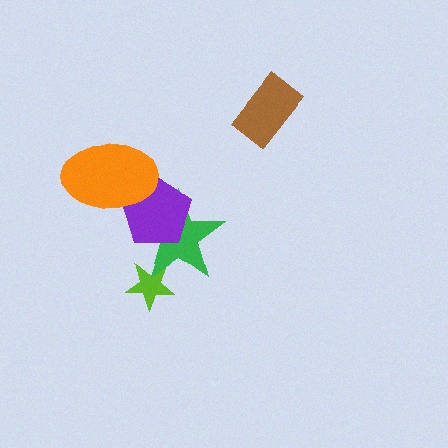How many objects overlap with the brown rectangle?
0 objects overlap with the brown rectangle.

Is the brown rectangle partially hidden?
No, no other shape covers it.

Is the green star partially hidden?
Yes, it is partially covered by another shape.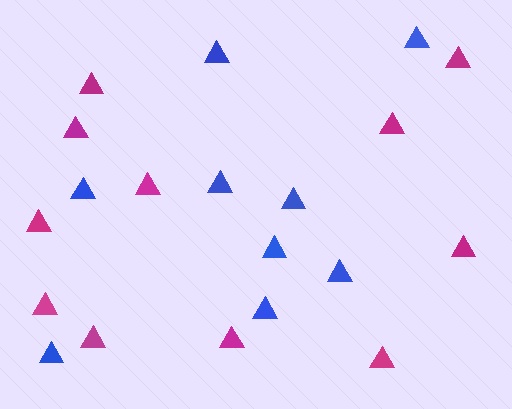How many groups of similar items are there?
There are 2 groups: one group of blue triangles (9) and one group of magenta triangles (11).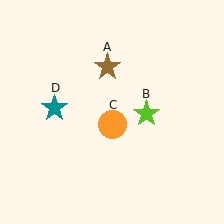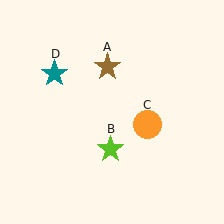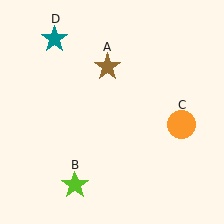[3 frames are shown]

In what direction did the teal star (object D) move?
The teal star (object D) moved up.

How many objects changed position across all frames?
3 objects changed position: lime star (object B), orange circle (object C), teal star (object D).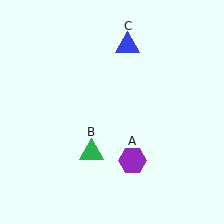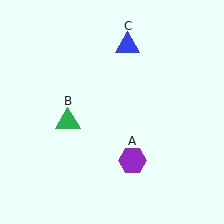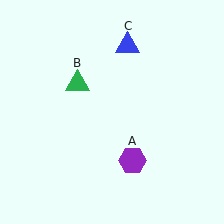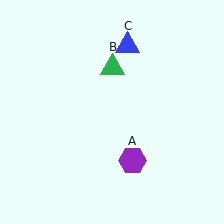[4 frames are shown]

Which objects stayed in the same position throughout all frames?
Purple hexagon (object A) and blue triangle (object C) remained stationary.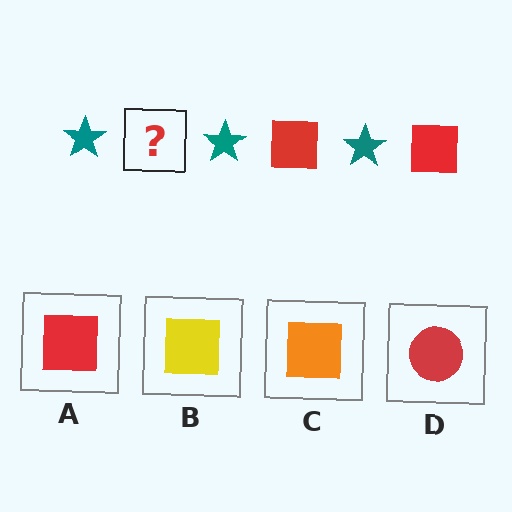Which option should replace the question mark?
Option A.